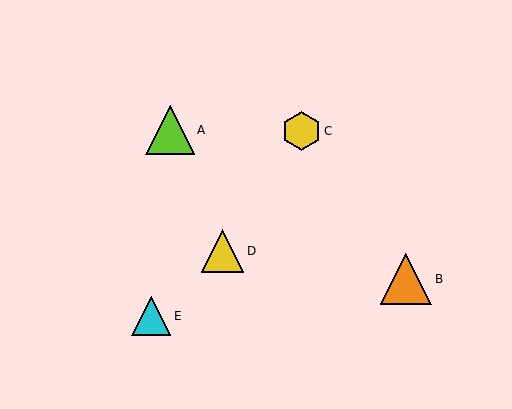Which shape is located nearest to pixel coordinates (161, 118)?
The lime triangle (labeled A) at (170, 130) is nearest to that location.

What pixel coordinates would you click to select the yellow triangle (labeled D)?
Click at (223, 251) to select the yellow triangle D.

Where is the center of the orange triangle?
The center of the orange triangle is at (406, 279).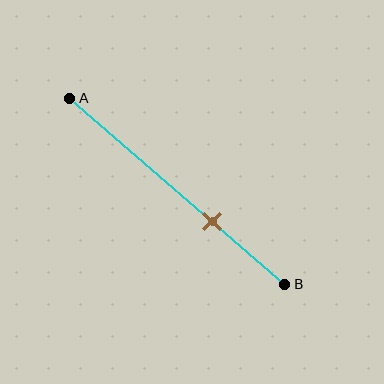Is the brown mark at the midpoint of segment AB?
No, the mark is at about 65% from A, not at the 50% midpoint.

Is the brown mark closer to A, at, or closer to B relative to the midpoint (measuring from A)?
The brown mark is closer to point B than the midpoint of segment AB.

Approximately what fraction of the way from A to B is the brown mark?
The brown mark is approximately 65% of the way from A to B.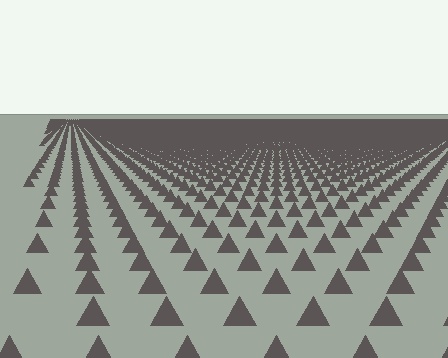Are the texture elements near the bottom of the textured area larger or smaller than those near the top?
Larger. Near the bottom, elements are closer to the viewer and appear at a bigger on-screen size.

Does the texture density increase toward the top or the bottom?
Density increases toward the top.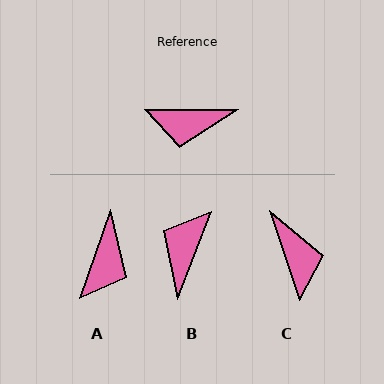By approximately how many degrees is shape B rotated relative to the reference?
Approximately 111 degrees clockwise.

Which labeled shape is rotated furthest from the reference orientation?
B, about 111 degrees away.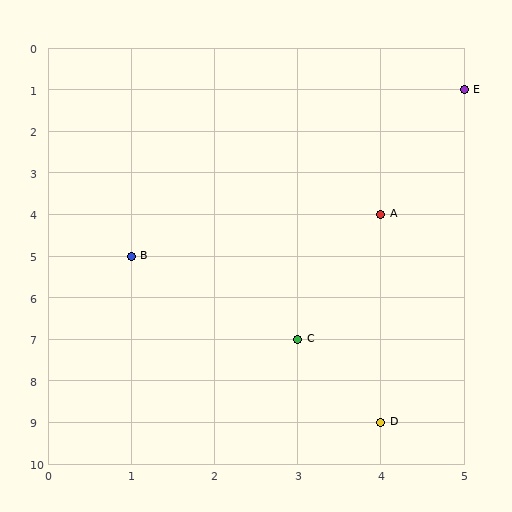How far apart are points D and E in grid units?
Points D and E are 1 column and 8 rows apart (about 8.1 grid units diagonally).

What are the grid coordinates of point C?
Point C is at grid coordinates (3, 7).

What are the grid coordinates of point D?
Point D is at grid coordinates (4, 9).